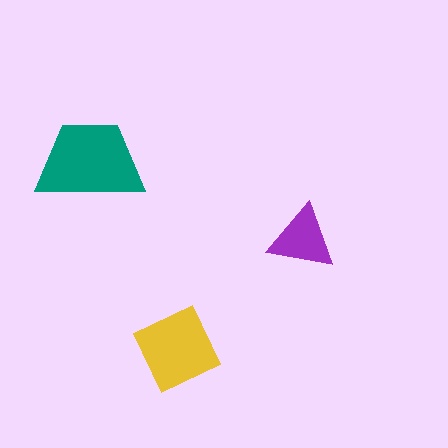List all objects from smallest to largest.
The purple triangle, the yellow diamond, the teal trapezoid.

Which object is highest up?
The teal trapezoid is topmost.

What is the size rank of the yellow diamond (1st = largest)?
2nd.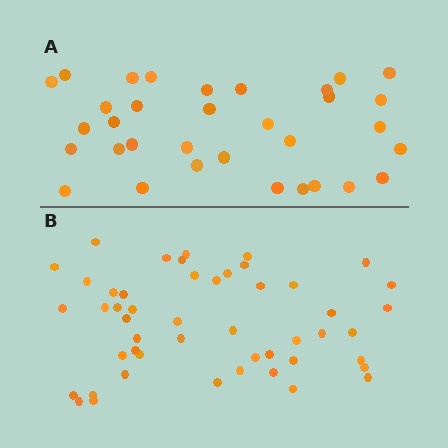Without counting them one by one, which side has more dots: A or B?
Region B (the bottom region) has more dots.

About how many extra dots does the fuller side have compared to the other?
Region B has approximately 15 more dots than region A.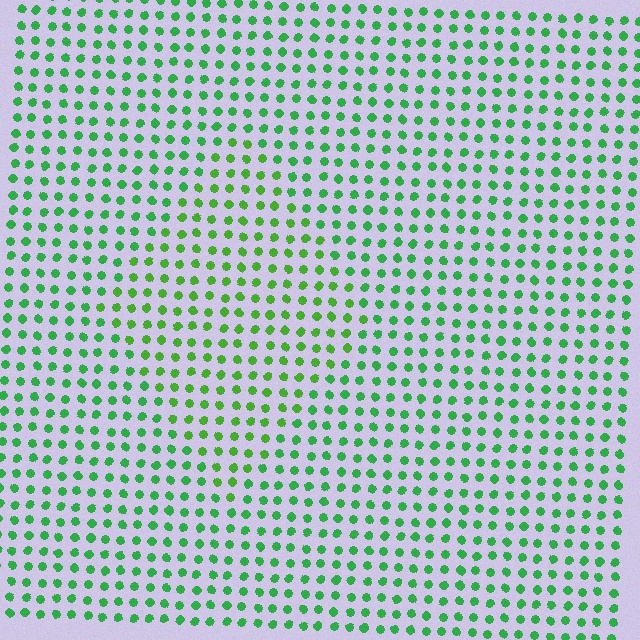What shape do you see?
I see a diamond.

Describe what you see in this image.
The image is filled with small green elements in a uniform arrangement. A diamond-shaped region is visible where the elements are tinted to a slightly different hue, forming a subtle color boundary.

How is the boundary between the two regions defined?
The boundary is defined purely by a slight shift in hue (about 23 degrees). Spacing, size, and orientation are identical on both sides.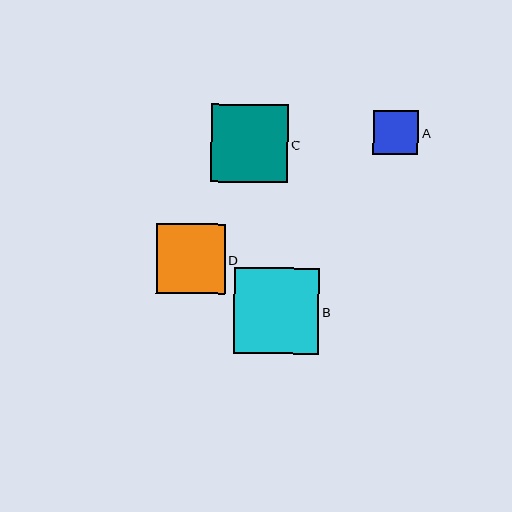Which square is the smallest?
Square A is the smallest with a size of approximately 45 pixels.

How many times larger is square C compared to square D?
Square C is approximately 1.1 times the size of square D.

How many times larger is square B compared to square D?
Square B is approximately 1.2 times the size of square D.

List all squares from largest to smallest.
From largest to smallest: B, C, D, A.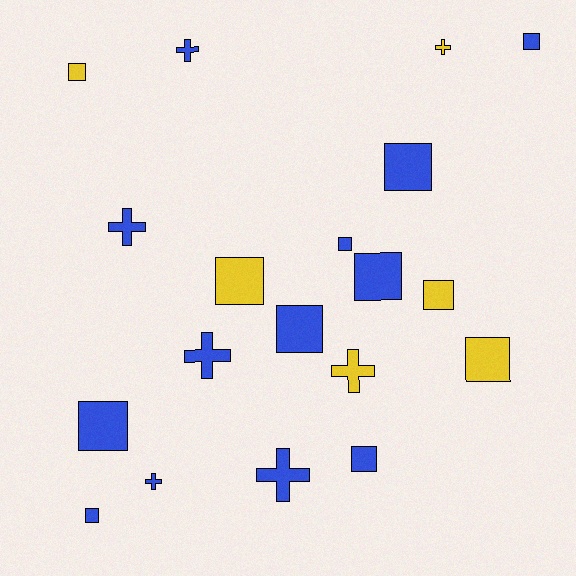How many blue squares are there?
There are 8 blue squares.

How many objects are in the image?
There are 19 objects.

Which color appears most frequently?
Blue, with 13 objects.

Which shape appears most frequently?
Square, with 12 objects.